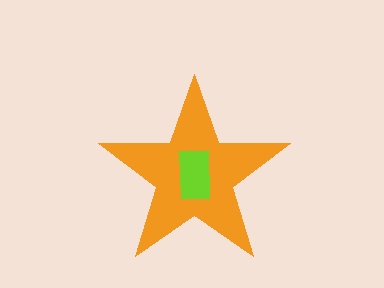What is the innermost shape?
The lime rectangle.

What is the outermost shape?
The orange star.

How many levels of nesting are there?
2.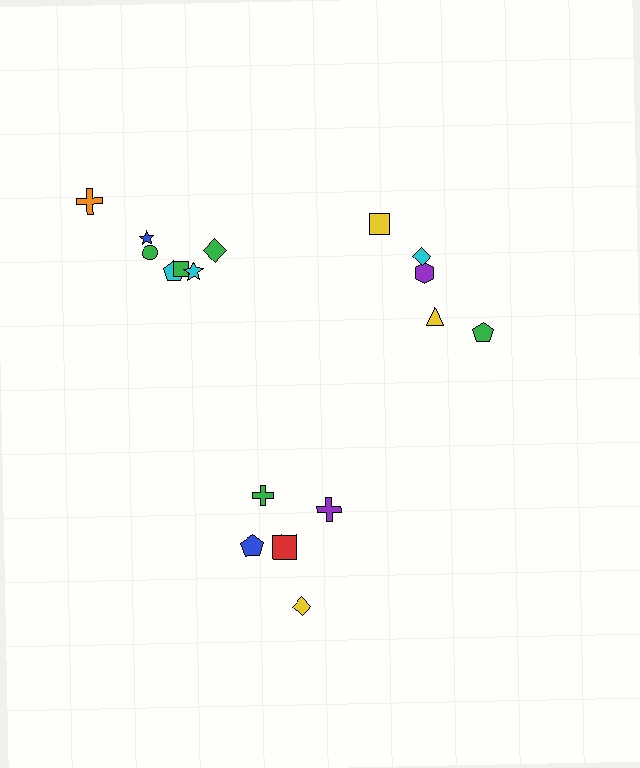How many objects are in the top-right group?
There are 5 objects.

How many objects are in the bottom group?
There are 6 objects.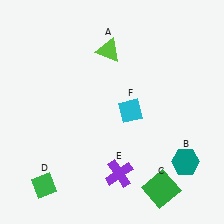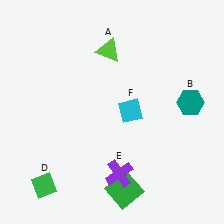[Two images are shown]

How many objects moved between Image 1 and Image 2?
2 objects moved between the two images.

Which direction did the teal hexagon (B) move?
The teal hexagon (B) moved up.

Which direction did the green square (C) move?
The green square (C) moved left.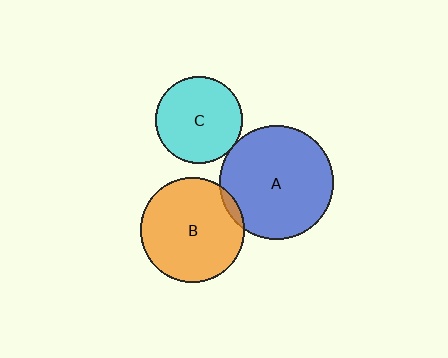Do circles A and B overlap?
Yes.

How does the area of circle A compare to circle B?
Approximately 1.2 times.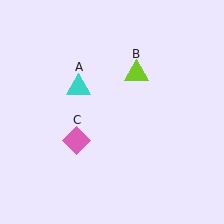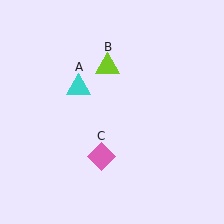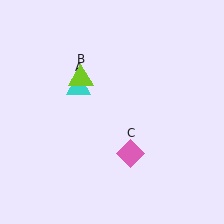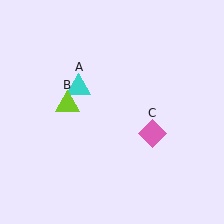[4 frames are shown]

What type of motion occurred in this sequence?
The lime triangle (object B), pink diamond (object C) rotated counterclockwise around the center of the scene.